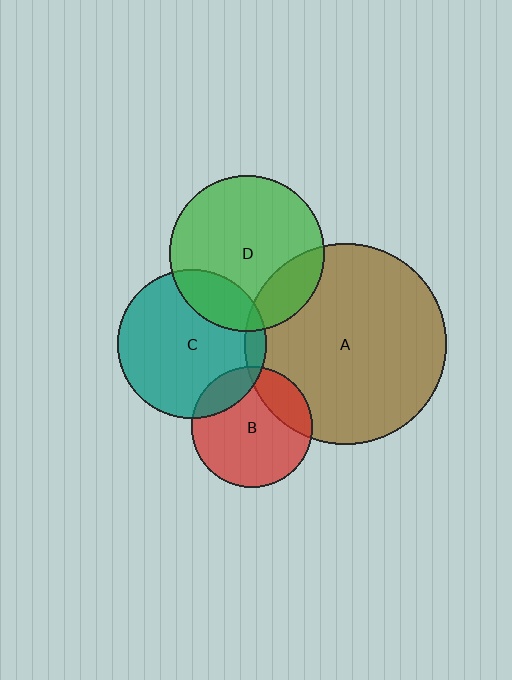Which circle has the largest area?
Circle A (brown).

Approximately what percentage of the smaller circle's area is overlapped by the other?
Approximately 20%.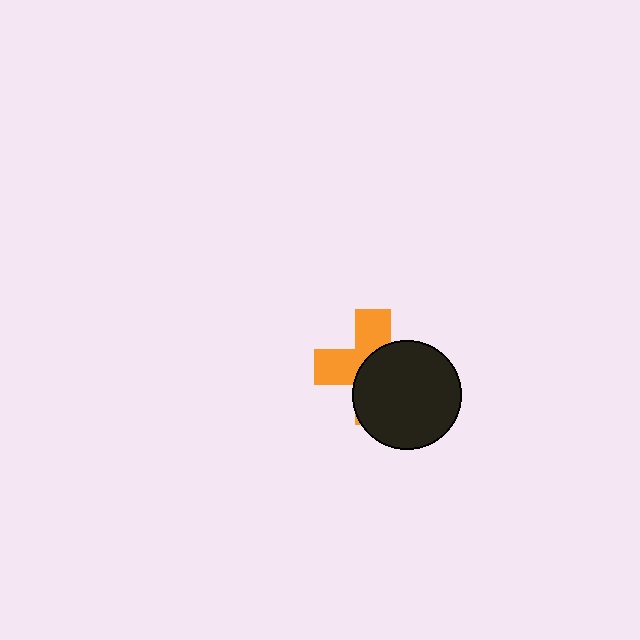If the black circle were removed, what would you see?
You would see the complete orange cross.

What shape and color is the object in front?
The object in front is a black circle.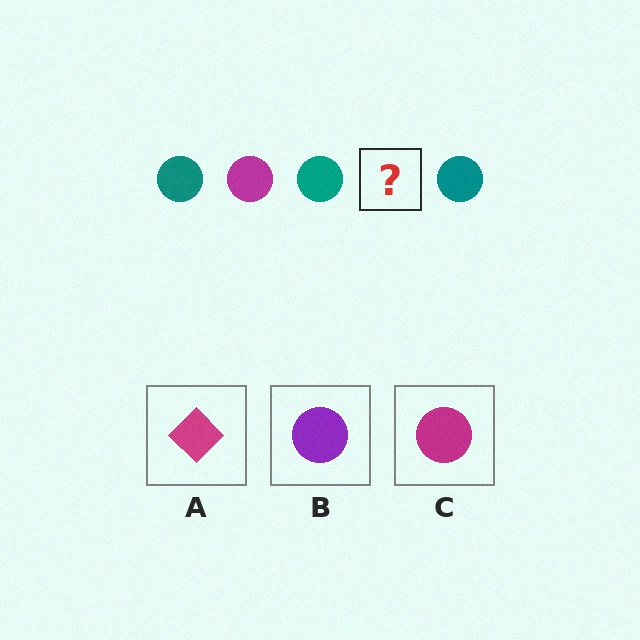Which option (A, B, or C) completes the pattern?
C.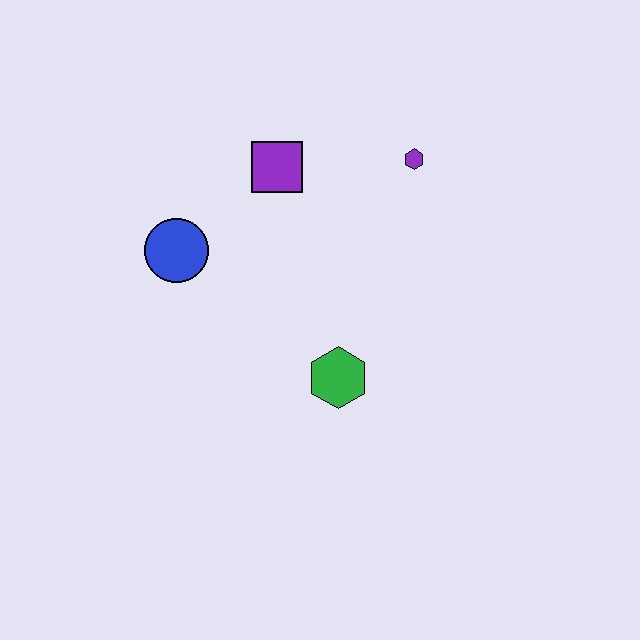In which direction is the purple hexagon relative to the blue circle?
The purple hexagon is to the right of the blue circle.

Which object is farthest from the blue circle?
The purple hexagon is farthest from the blue circle.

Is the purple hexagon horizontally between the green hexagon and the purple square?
No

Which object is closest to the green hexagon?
The blue circle is closest to the green hexagon.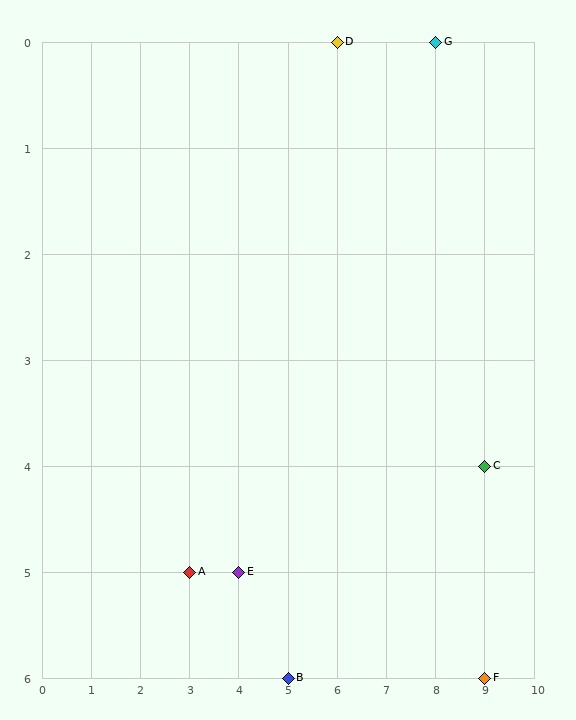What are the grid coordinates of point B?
Point B is at grid coordinates (5, 6).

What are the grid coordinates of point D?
Point D is at grid coordinates (6, 0).